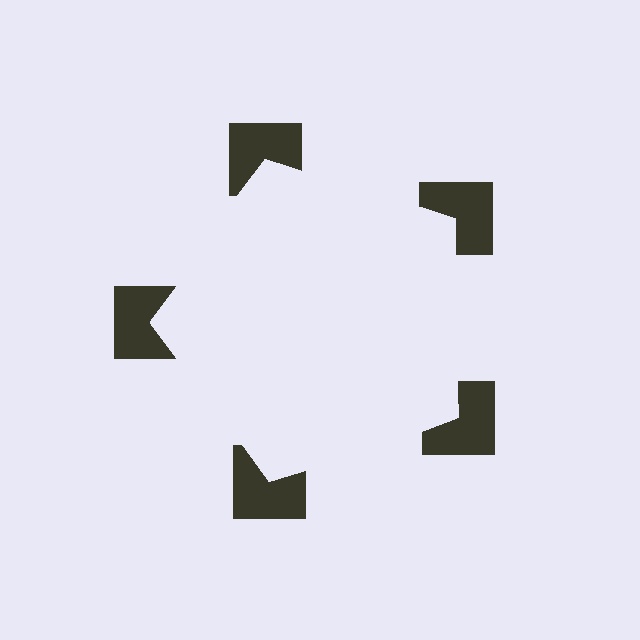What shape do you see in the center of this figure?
An illusory pentagon — its edges are inferred from the aligned wedge cuts in the notched squares, not physically drawn.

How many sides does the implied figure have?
5 sides.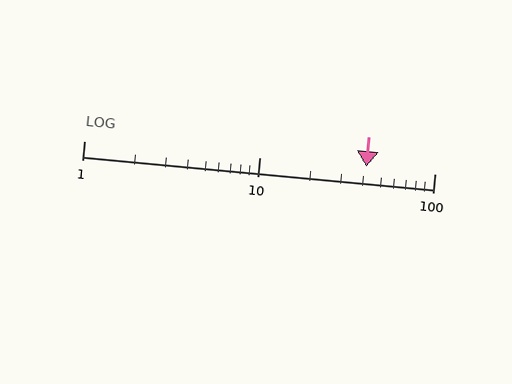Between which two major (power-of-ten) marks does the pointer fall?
The pointer is between 10 and 100.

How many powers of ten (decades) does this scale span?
The scale spans 2 decades, from 1 to 100.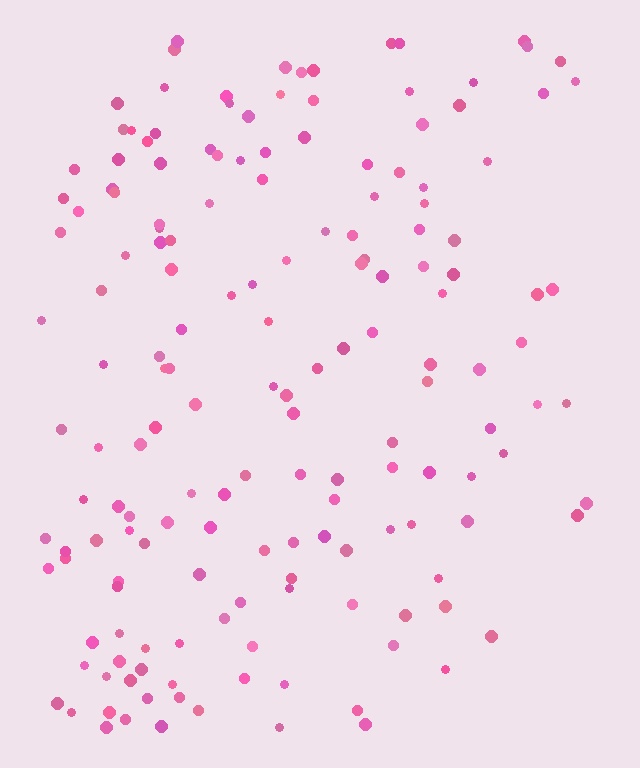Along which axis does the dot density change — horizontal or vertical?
Horizontal.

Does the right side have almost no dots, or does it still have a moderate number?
Still a moderate number, just noticeably fewer than the left.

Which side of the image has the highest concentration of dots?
The left.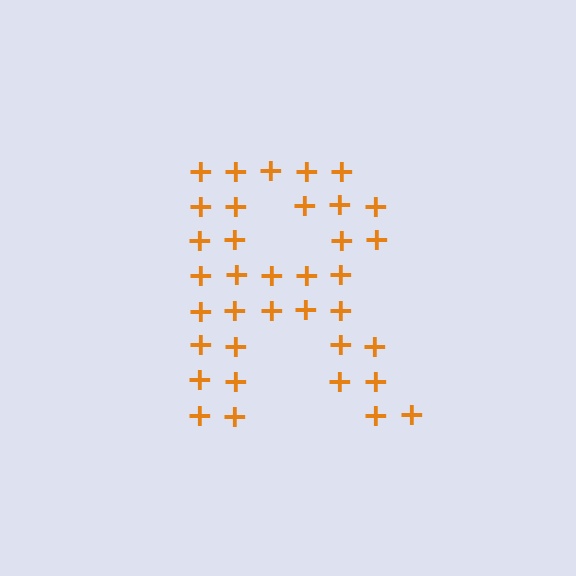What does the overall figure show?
The overall figure shows the letter R.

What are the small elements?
The small elements are plus signs.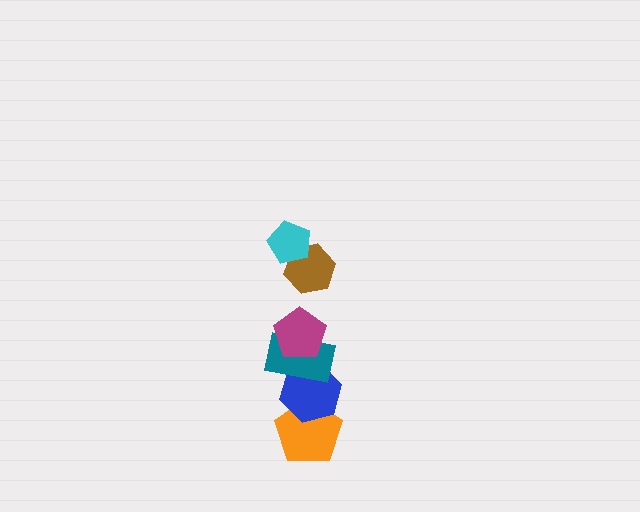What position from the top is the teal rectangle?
The teal rectangle is 4th from the top.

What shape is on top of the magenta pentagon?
The brown hexagon is on top of the magenta pentagon.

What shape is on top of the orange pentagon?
The blue hexagon is on top of the orange pentagon.